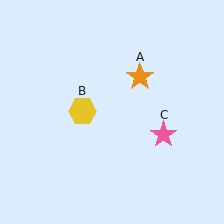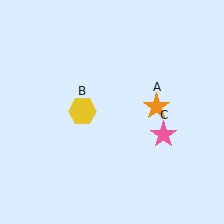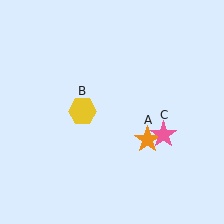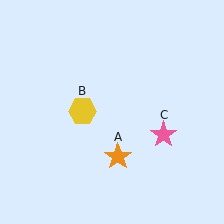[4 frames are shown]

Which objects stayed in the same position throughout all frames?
Yellow hexagon (object B) and pink star (object C) remained stationary.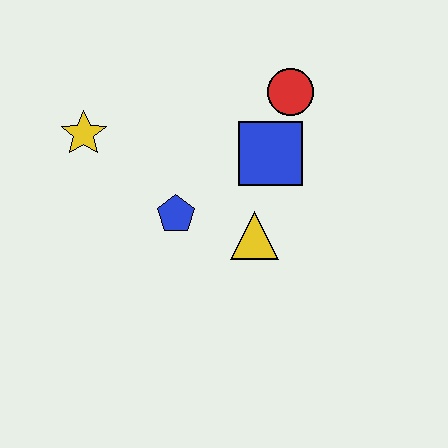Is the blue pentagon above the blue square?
No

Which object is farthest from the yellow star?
The red circle is farthest from the yellow star.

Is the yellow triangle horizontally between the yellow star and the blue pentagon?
No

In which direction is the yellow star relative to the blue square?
The yellow star is to the left of the blue square.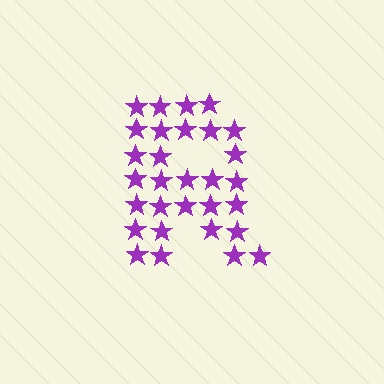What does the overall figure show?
The overall figure shows the letter R.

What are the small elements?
The small elements are stars.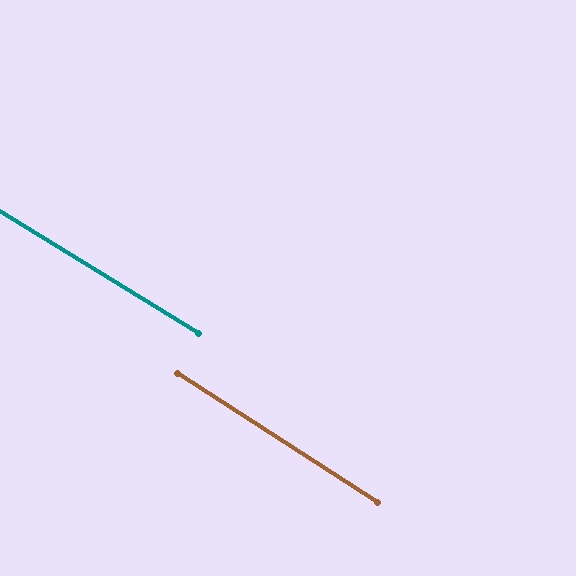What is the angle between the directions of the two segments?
Approximately 1 degree.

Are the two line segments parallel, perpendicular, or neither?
Parallel — their directions differ by only 1.4°.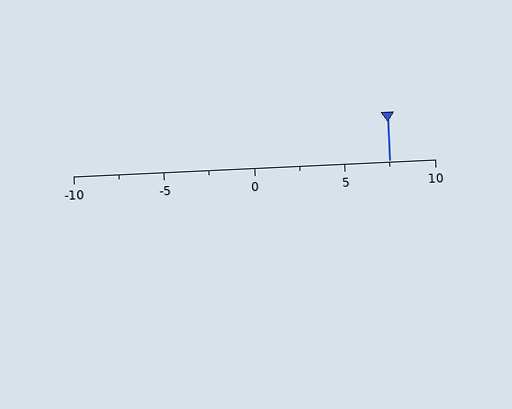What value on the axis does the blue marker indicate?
The marker indicates approximately 7.5.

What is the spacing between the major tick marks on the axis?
The major ticks are spaced 5 apart.